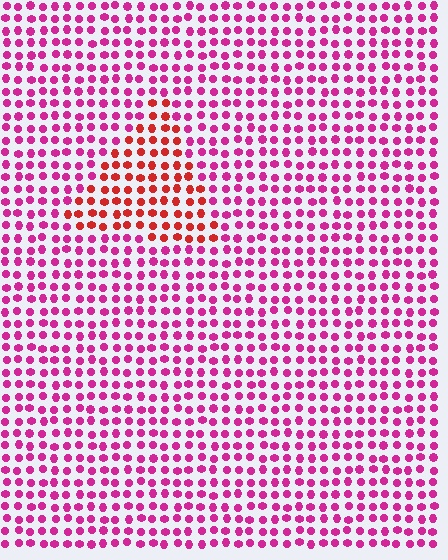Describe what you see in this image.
The image is filled with small magenta elements in a uniform arrangement. A triangle-shaped region is visible where the elements are tinted to a slightly different hue, forming a subtle color boundary.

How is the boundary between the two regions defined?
The boundary is defined purely by a slight shift in hue (about 39 degrees). Spacing, size, and orientation are identical on both sides.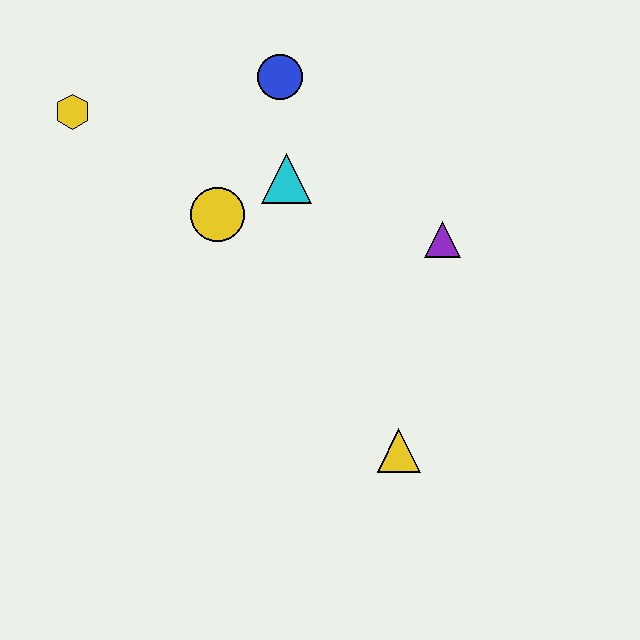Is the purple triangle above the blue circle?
No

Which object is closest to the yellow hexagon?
The yellow circle is closest to the yellow hexagon.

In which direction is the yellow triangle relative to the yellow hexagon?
The yellow triangle is below the yellow hexagon.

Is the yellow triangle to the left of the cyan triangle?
No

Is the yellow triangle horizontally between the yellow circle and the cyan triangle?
No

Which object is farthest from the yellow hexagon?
The yellow triangle is farthest from the yellow hexagon.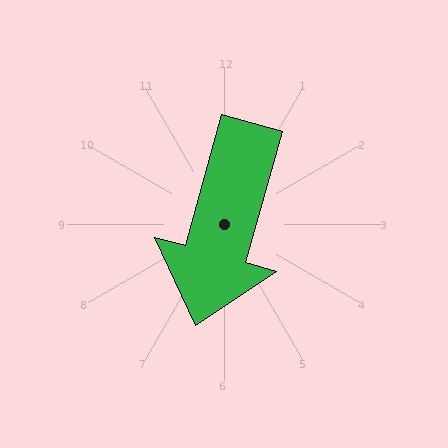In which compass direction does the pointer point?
South.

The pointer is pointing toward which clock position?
Roughly 7 o'clock.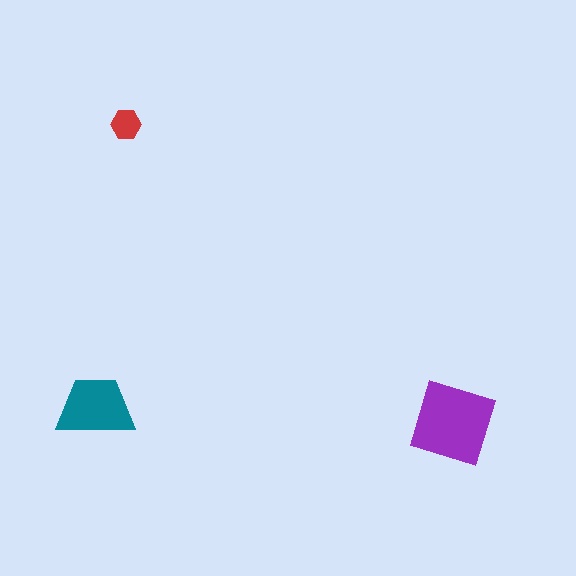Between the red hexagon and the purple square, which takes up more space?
The purple square.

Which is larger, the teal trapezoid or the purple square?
The purple square.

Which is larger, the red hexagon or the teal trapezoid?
The teal trapezoid.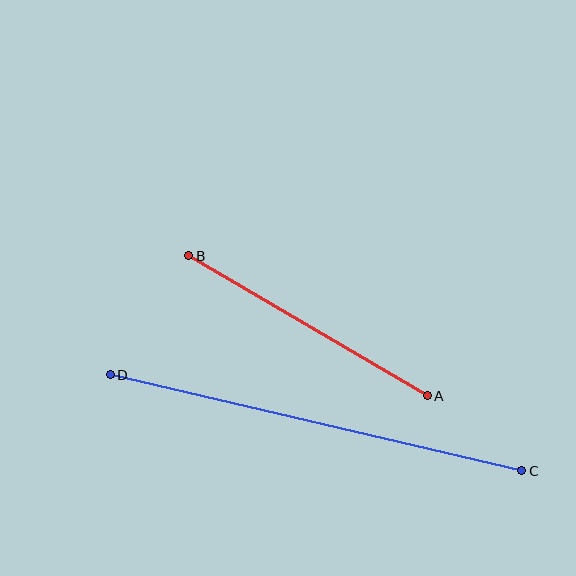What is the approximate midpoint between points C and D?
The midpoint is at approximately (316, 423) pixels.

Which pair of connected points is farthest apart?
Points C and D are farthest apart.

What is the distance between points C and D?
The distance is approximately 423 pixels.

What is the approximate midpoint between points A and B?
The midpoint is at approximately (308, 326) pixels.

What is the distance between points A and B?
The distance is approximately 277 pixels.